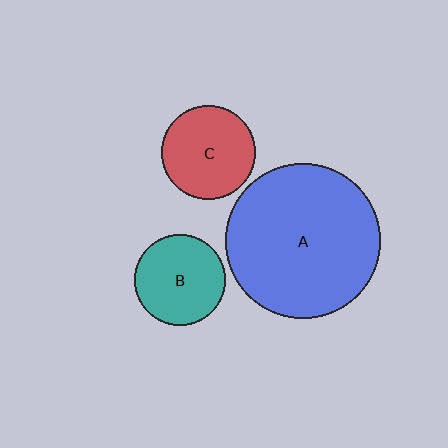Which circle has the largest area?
Circle A (blue).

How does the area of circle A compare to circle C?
Approximately 2.7 times.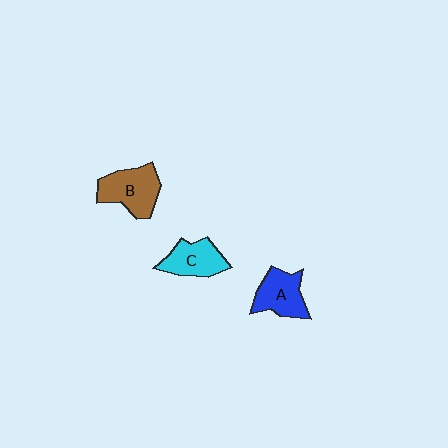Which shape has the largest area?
Shape B (brown).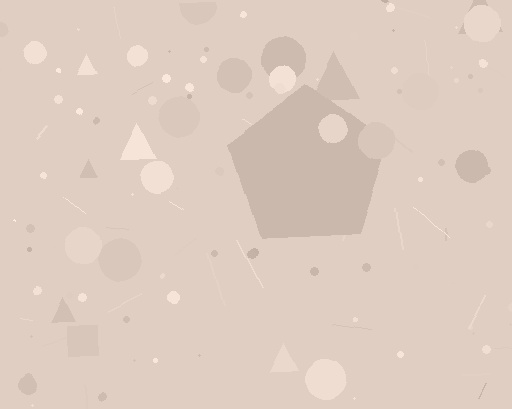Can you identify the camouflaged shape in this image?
The camouflaged shape is a pentagon.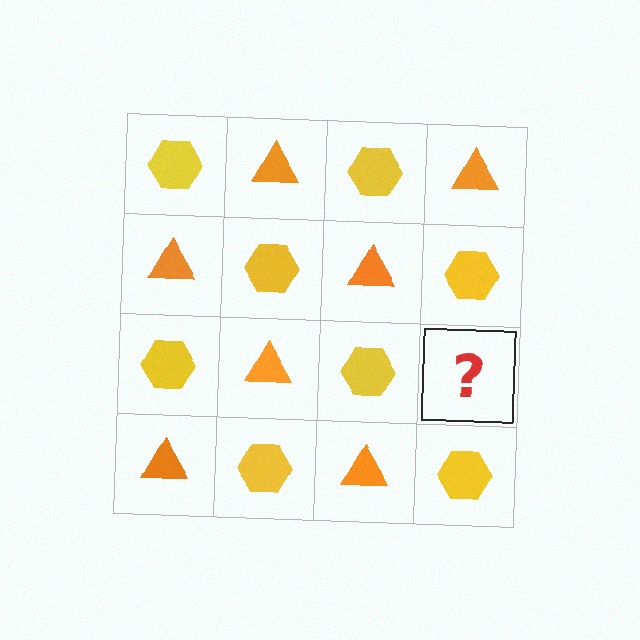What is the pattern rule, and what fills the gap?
The rule is that it alternates yellow hexagon and orange triangle in a checkerboard pattern. The gap should be filled with an orange triangle.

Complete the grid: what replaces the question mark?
The question mark should be replaced with an orange triangle.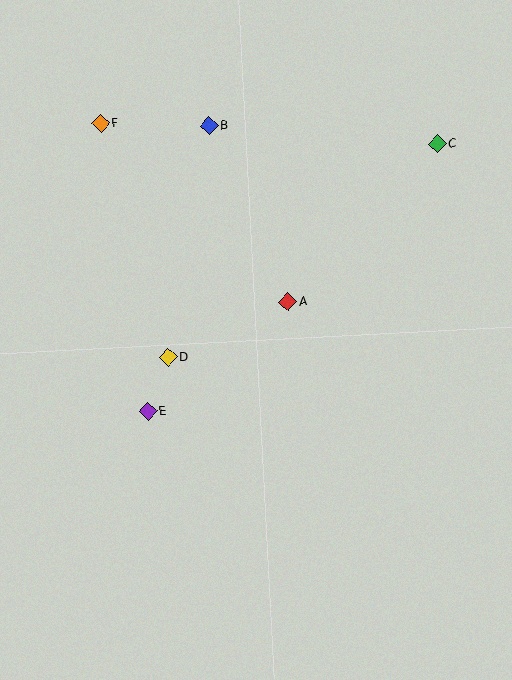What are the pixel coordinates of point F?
Point F is at (101, 123).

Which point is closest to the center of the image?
Point A at (288, 302) is closest to the center.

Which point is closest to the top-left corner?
Point F is closest to the top-left corner.